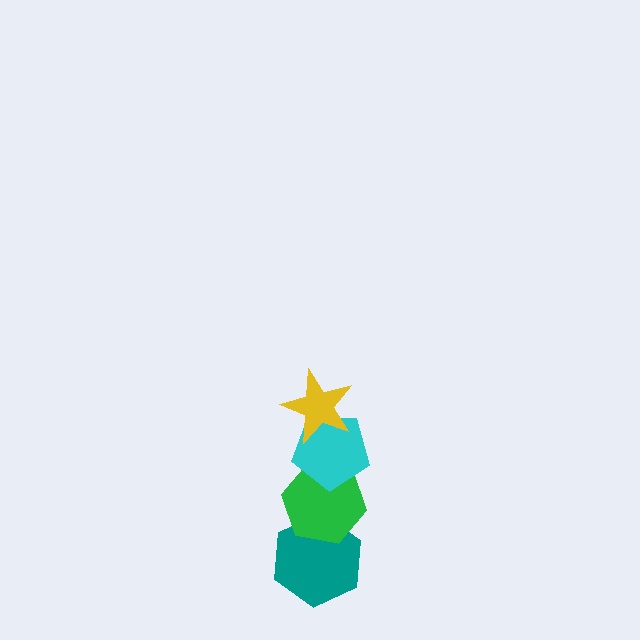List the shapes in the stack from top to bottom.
From top to bottom: the yellow star, the cyan pentagon, the green hexagon, the teal hexagon.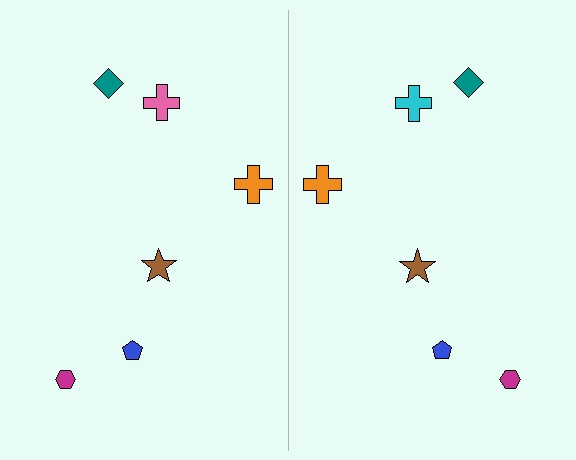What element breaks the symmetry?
The cyan cross on the right side breaks the symmetry — its mirror counterpart is pink.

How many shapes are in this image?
There are 12 shapes in this image.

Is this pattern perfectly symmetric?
No, the pattern is not perfectly symmetric. The cyan cross on the right side breaks the symmetry — its mirror counterpart is pink.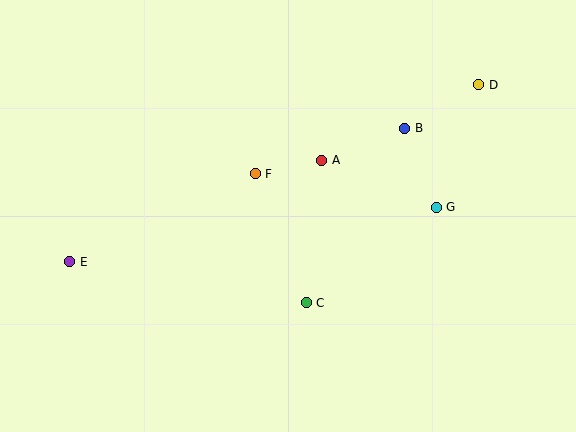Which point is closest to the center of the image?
Point F at (255, 174) is closest to the center.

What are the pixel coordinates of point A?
Point A is at (322, 160).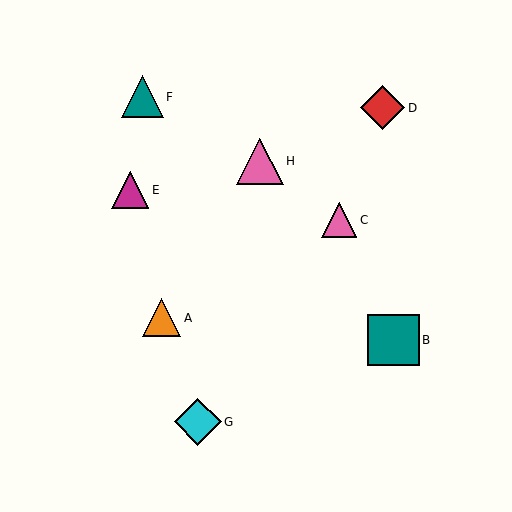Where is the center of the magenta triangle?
The center of the magenta triangle is at (130, 190).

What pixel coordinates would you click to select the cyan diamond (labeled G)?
Click at (198, 422) to select the cyan diamond G.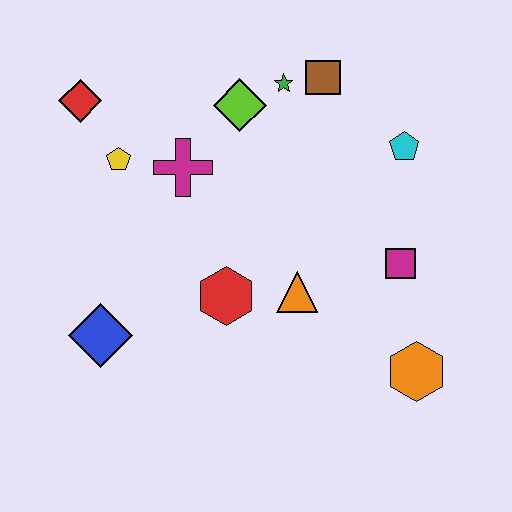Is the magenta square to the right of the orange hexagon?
No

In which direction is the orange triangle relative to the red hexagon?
The orange triangle is to the right of the red hexagon.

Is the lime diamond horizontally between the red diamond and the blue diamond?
No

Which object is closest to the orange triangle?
The red hexagon is closest to the orange triangle.